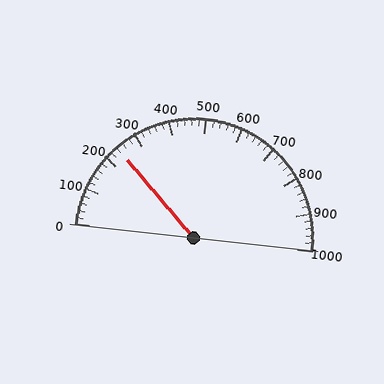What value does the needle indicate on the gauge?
The needle indicates approximately 240.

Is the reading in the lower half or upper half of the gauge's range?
The reading is in the lower half of the range (0 to 1000).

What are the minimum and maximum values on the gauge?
The gauge ranges from 0 to 1000.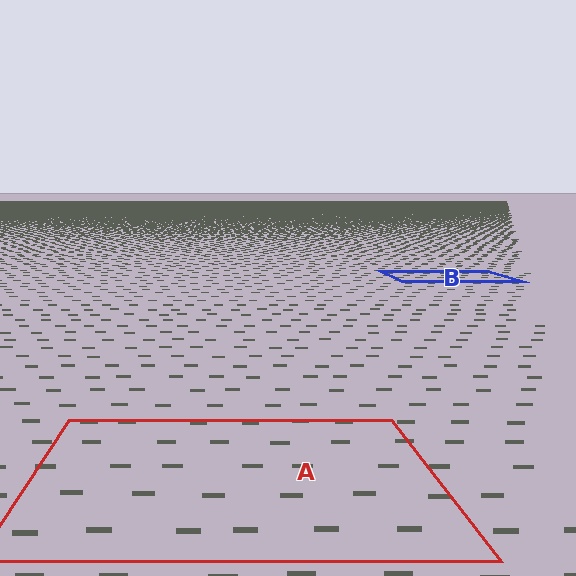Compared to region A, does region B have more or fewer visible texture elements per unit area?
Region B has more texture elements per unit area — they are packed more densely because it is farther away.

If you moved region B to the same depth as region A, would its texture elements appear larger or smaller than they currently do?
They would appear larger. At a closer depth, the same texture elements are projected at a bigger on-screen size.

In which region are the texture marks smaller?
The texture marks are smaller in region B, because it is farther away.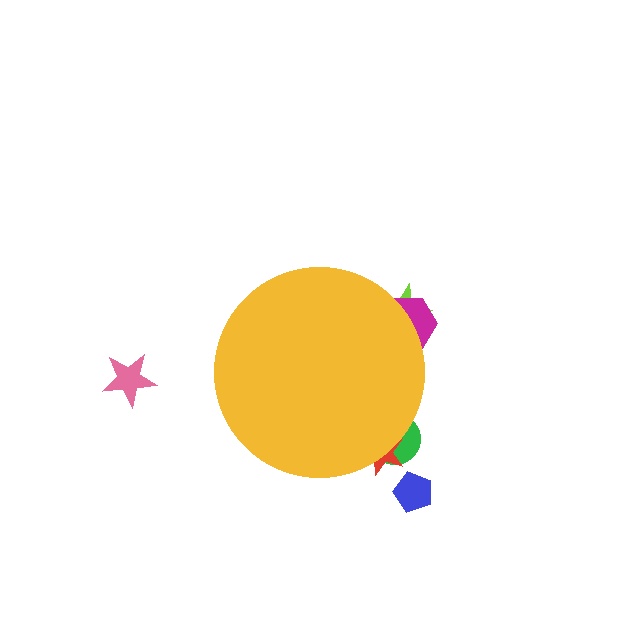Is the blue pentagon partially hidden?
No, the blue pentagon is fully visible.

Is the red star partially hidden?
Yes, the red star is partially hidden behind the yellow circle.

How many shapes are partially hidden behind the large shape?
4 shapes are partially hidden.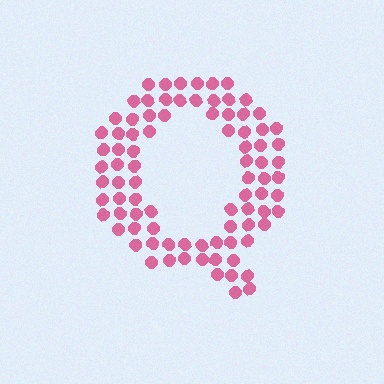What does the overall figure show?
The overall figure shows the letter Q.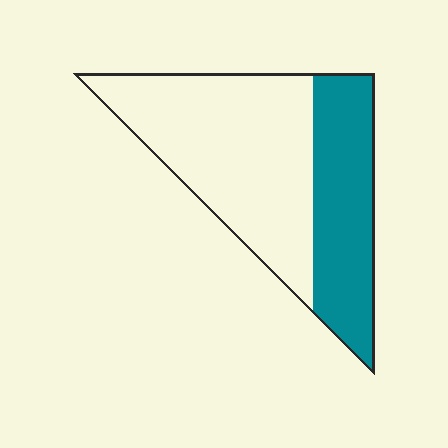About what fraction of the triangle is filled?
About three eighths (3/8).